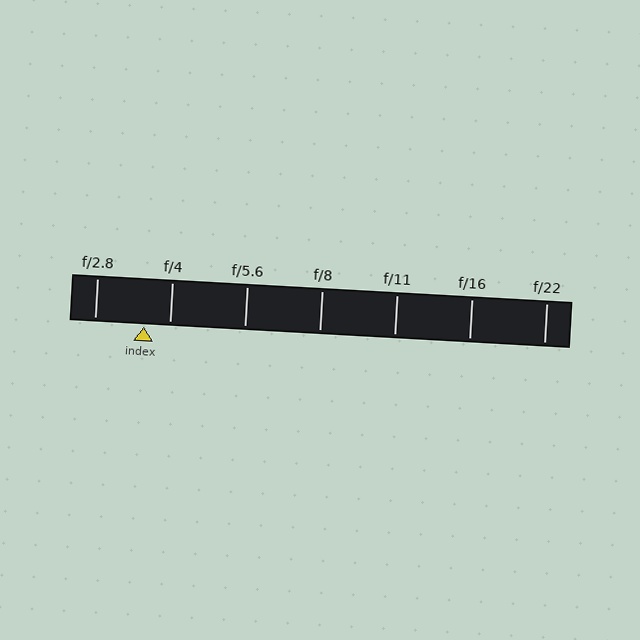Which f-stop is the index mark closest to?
The index mark is closest to f/4.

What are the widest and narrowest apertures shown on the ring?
The widest aperture shown is f/2.8 and the narrowest is f/22.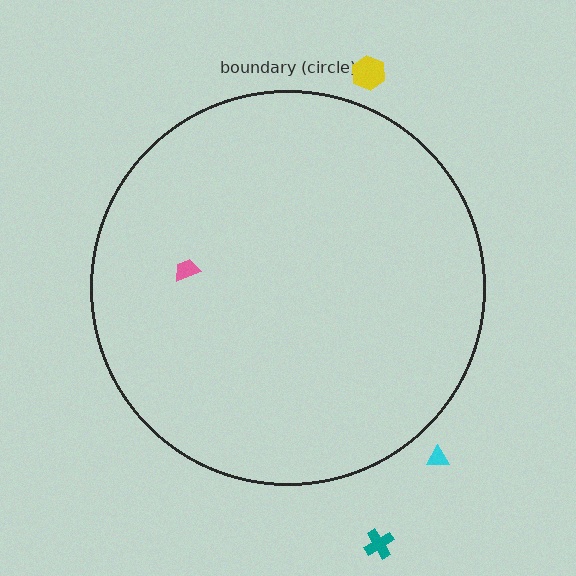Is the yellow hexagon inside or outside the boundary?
Outside.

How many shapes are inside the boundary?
1 inside, 3 outside.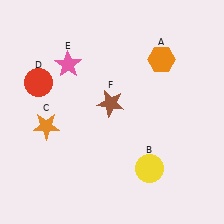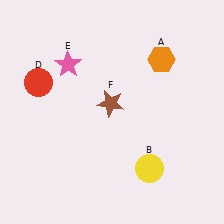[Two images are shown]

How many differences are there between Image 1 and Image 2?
There is 1 difference between the two images.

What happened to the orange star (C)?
The orange star (C) was removed in Image 2. It was in the bottom-left area of Image 1.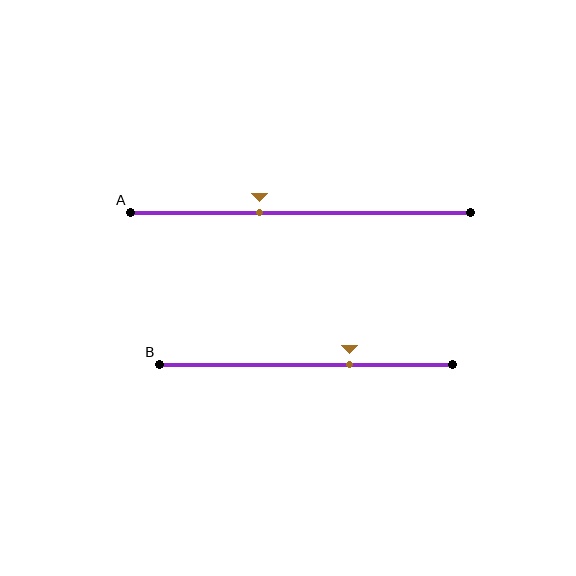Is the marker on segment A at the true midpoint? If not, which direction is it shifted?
No, the marker on segment A is shifted to the left by about 12% of the segment length.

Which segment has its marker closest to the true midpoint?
Segment A has its marker closest to the true midpoint.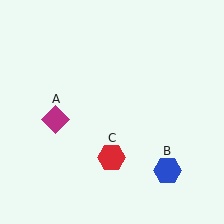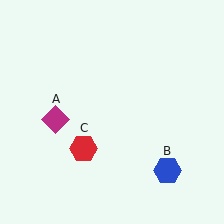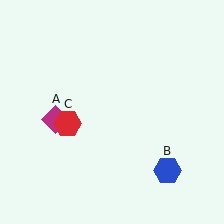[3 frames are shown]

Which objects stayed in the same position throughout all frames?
Magenta diamond (object A) and blue hexagon (object B) remained stationary.